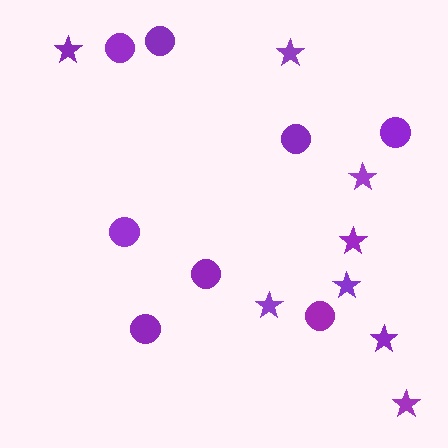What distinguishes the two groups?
There are 2 groups: one group of circles (8) and one group of stars (8).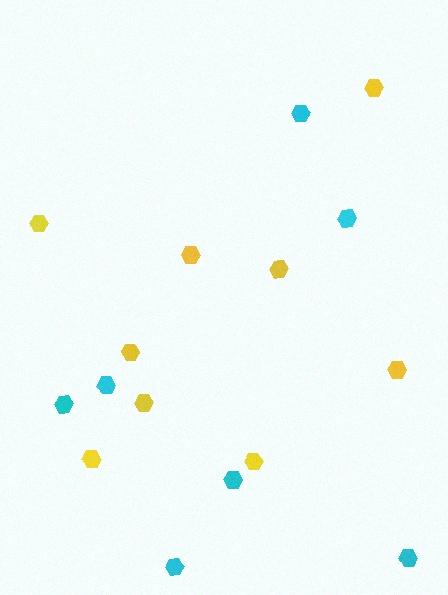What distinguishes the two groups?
There are 2 groups: one group of cyan hexagons (7) and one group of yellow hexagons (9).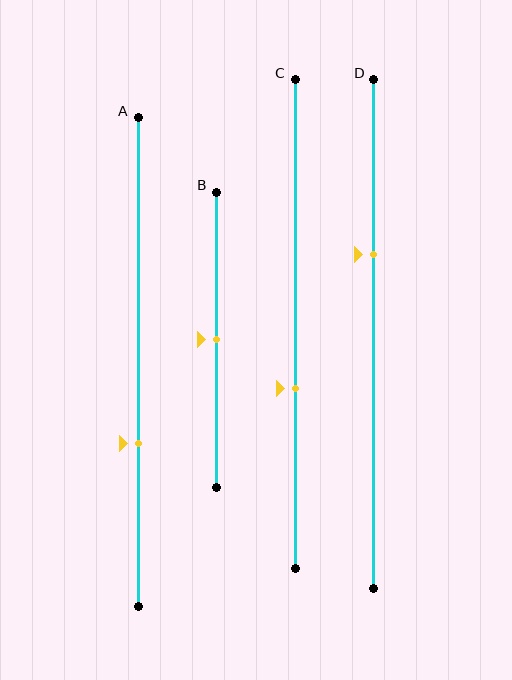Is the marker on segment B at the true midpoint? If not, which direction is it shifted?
Yes, the marker on segment B is at the true midpoint.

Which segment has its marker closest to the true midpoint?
Segment B has its marker closest to the true midpoint.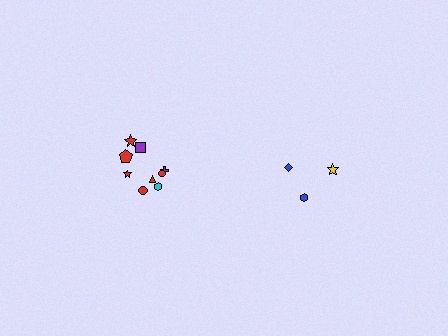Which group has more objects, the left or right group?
The left group.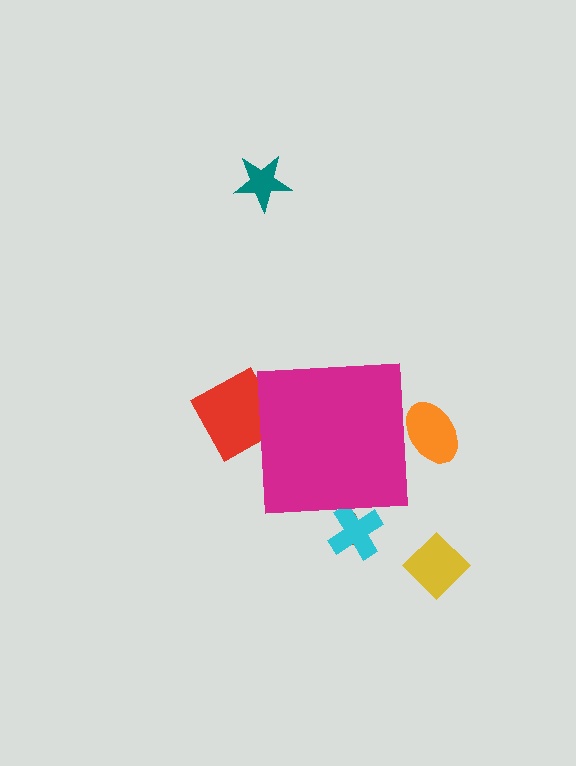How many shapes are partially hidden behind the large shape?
4 shapes are partially hidden.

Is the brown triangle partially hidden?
Yes, the brown triangle is partially hidden behind the magenta square.